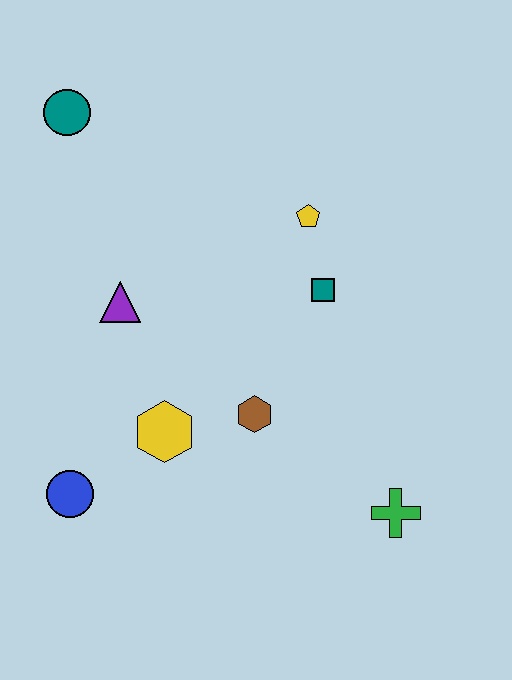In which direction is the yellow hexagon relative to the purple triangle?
The yellow hexagon is below the purple triangle.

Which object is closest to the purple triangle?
The yellow hexagon is closest to the purple triangle.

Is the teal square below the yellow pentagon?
Yes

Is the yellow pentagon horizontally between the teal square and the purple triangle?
Yes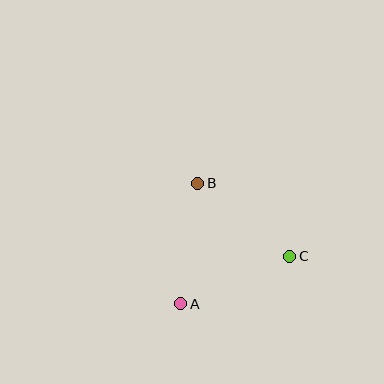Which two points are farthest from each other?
Points A and B are farthest from each other.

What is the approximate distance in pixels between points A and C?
The distance between A and C is approximately 119 pixels.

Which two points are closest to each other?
Points B and C are closest to each other.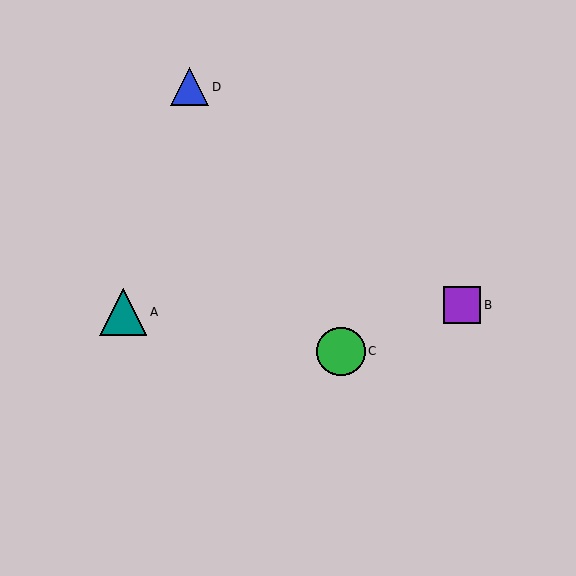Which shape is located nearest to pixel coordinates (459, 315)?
The purple square (labeled B) at (462, 305) is nearest to that location.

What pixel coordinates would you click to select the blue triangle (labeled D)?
Click at (189, 87) to select the blue triangle D.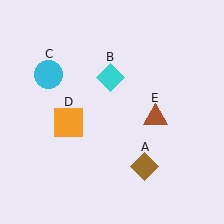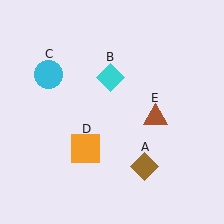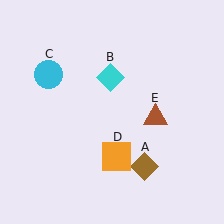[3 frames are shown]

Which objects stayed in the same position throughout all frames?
Brown diamond (object A) and cyan diamond (object B) and cyan circle (object C) and brown triangle (object E) remained stationary.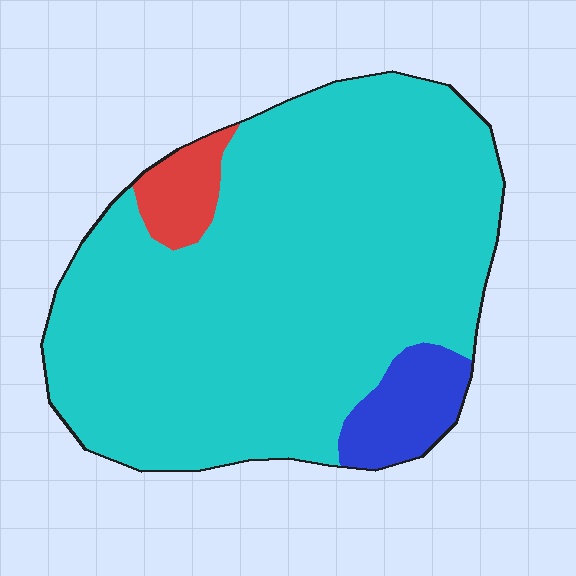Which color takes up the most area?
Cyan, at roughly 85%.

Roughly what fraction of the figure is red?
Red covers roughly 5% of the figure.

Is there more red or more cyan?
Cyan.